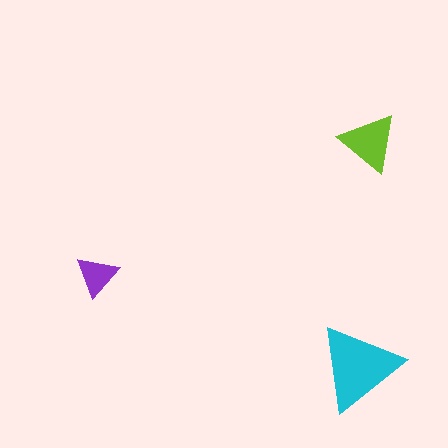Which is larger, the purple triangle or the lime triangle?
The lime one.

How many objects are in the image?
There are 3 objects in the image.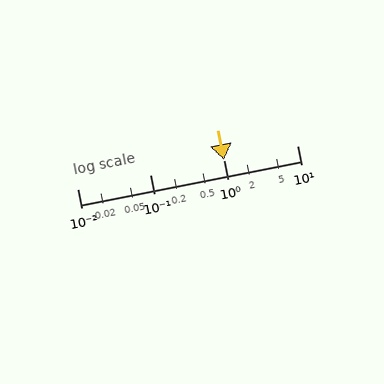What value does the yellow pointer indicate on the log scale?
The pointer indicates approximately 1.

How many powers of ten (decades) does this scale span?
The scale spans 3 decades, from 0.01 to 10.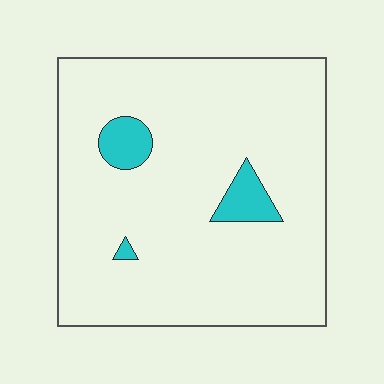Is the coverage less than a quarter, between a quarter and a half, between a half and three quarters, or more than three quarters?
Less than a quarter.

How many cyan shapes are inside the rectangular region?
3.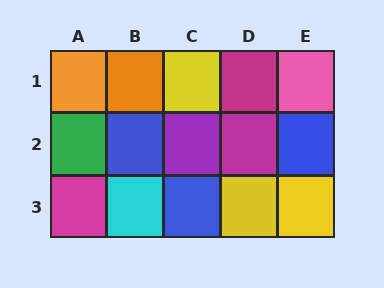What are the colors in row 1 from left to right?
Orange, orange, yellow, magenta, pink.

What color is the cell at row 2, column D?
Magenta.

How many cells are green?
1 cell is green.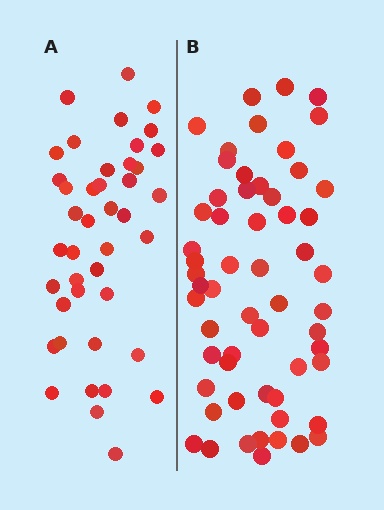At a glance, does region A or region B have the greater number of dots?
Region B (the right region) has more dots.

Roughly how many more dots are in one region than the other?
Region B has approximately 15 more dots than region A.